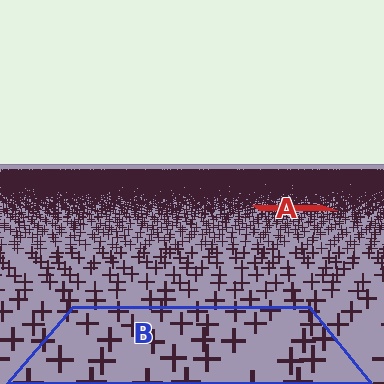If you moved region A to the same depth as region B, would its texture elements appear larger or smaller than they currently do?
They would appear larger. At a closer depth, the same texture elements are projected at a bigger on-screen size.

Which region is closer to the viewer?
Region B is closer. The texture elements there are larger and more spread out.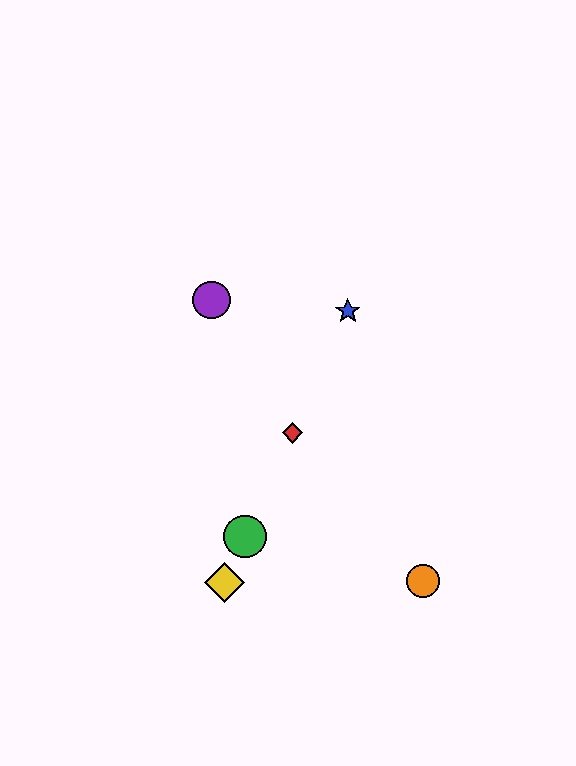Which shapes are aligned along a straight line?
The red diamond, the blue star, the green circle, the yellow diamond are aligned along a straight line.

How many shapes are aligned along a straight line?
4 shapes (the red diamond, the blue star, the green circle, the yellow diamond) are aligned along a straight line.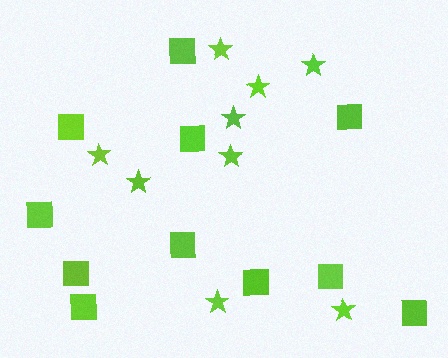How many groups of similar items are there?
There are 2 groups: one group of stars (9) and one group of squares (11).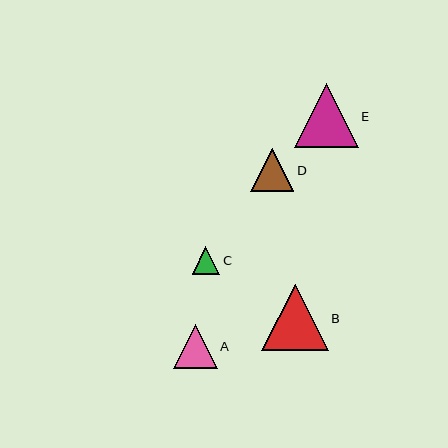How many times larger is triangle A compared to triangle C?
Triangle A is approximately 1.6 times the size of triangle C.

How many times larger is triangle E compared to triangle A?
Triangle E is approximately 1.5 times the size of triangle A.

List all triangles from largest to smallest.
From largest to smallest: B, E, A, D, C.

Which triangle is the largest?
Triangle B is the largest with a size of approximately 67 pixels.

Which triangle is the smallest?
Triangle C is the smallest with a size of approximately 28 pixels.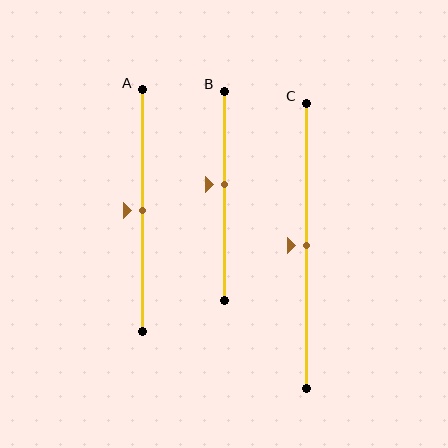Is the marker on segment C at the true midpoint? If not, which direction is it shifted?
Yes, the marker on segment C is at the true midpoint.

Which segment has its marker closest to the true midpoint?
Segment A has its marker closest to the true midpoint.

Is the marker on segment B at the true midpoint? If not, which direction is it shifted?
No, the marker on segment B is shifted upward by about 5% of the segment length.